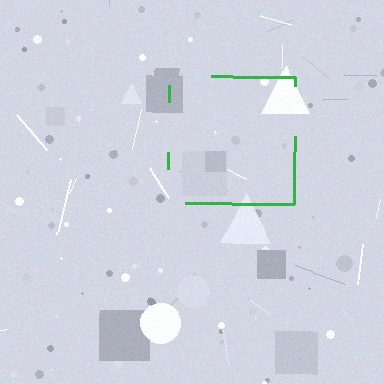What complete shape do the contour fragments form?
The contour fragments form a square.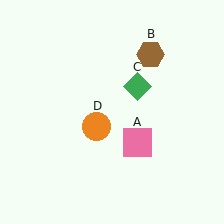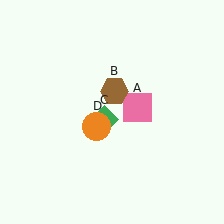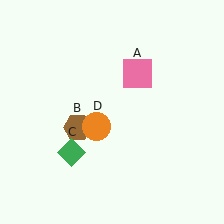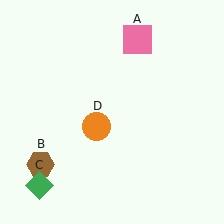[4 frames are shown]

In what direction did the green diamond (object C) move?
The green diamond (object C) moved down and to the left.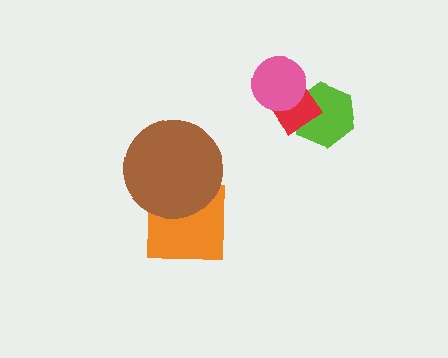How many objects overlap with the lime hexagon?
1 object overlaps with the lime hexagon.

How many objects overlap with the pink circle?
1 object overlaps with the pink circle.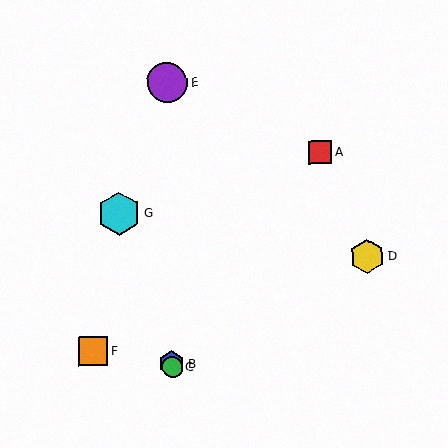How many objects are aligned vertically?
3 objects (B, C, E) are aligned vertically.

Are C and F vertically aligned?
No, C is at x≈172 and F is at x≈93.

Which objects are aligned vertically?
Objects B, C, E are aligned vertically.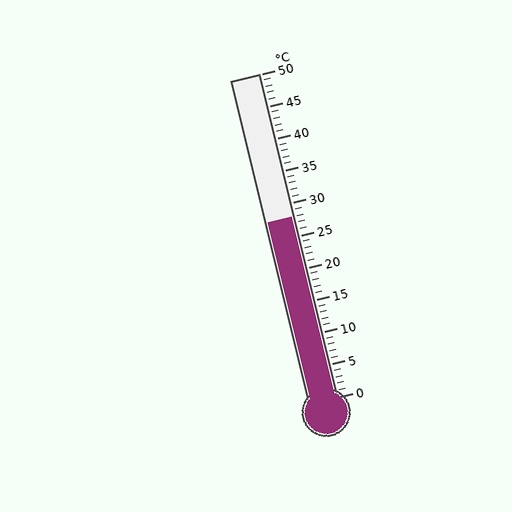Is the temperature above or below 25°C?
The temperature is above 25°C.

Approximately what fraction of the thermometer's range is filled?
The thermometer is filled to approximately 55% of its range.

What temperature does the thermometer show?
The thermometer shows approximately 28°C.